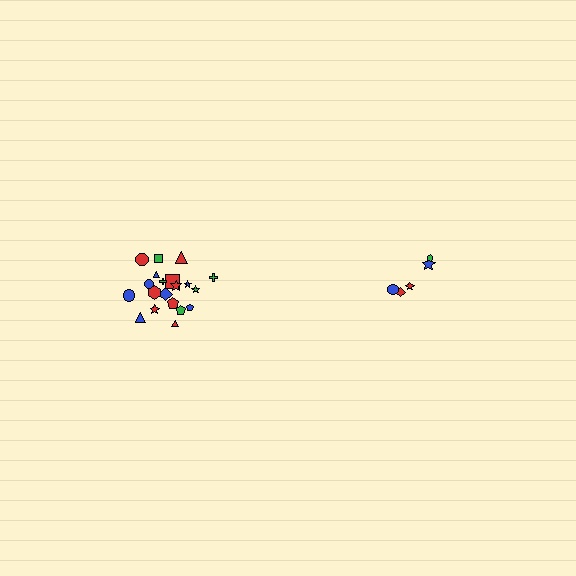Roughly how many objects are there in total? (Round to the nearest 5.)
Roughly 25 objects in total.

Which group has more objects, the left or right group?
The left group.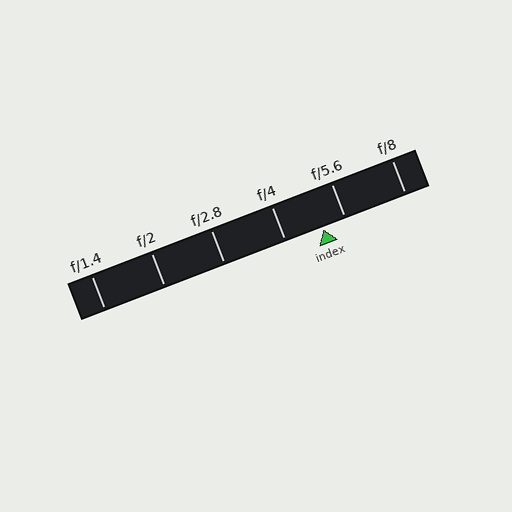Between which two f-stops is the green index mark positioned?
The index mark is between f/4 and f/5.6.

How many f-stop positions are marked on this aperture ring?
There are 6 f-stop positions marked.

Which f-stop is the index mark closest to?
The index mark is closest to f/5.6.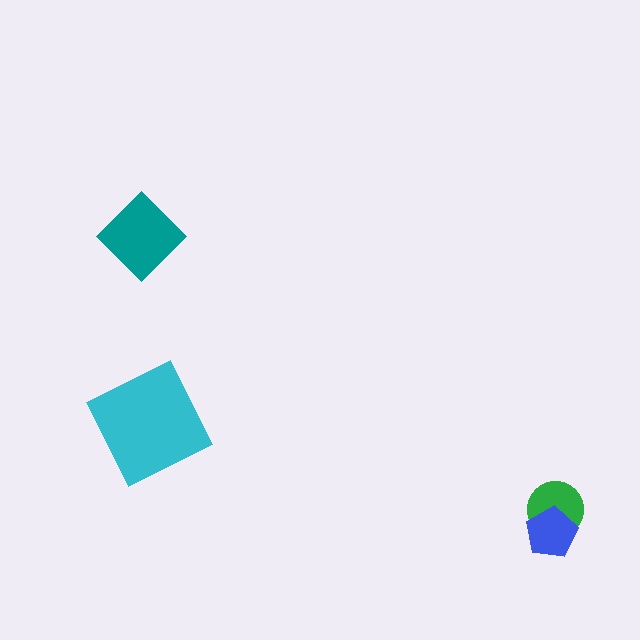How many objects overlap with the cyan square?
0 objects overlap with the cyan square.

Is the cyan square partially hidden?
No, no other shape covers it.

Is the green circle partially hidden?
Yes, it is partially covered by another shape.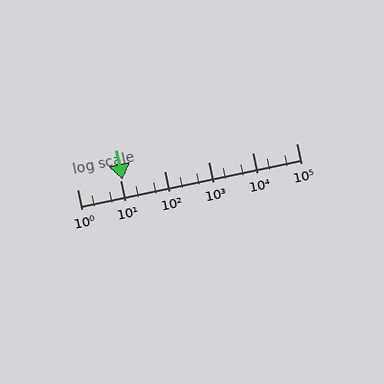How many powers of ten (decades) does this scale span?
The scale spans 5 decades, from 1 to 100000.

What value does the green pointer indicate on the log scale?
The pointer indicates approximately 11.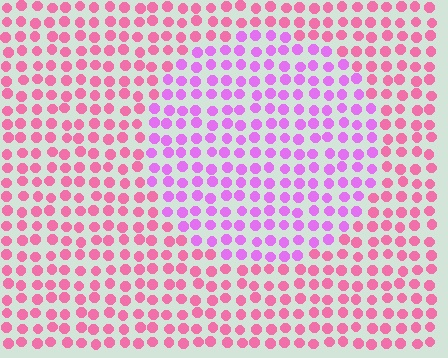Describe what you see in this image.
The image is filled with small pink elements in a uniform arrangement. A circle-shaped region is visible where the elements are tinted to a slightly different hue, forming a subtle color boundary.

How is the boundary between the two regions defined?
The boundary is defined purely by a slight shift in hue (about 39 degrees). Spacing, size, and orientation are identical on both sides.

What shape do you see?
I see a circle.